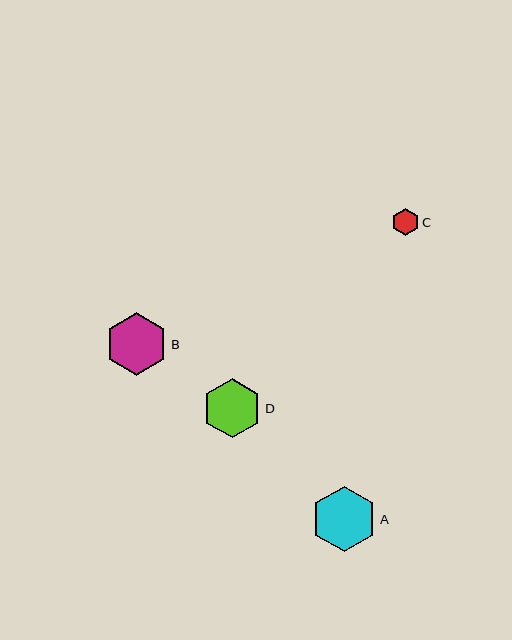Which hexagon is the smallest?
Hexagon C is the smallest with a size of approximately 28 pixels.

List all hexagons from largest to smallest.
From largest to smallest: A, B, D, C.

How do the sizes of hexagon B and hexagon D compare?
Hexagon B and hexagon D are approximately the same size.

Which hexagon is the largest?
Hexagon A is the largest with a size of approximately 66 pixels.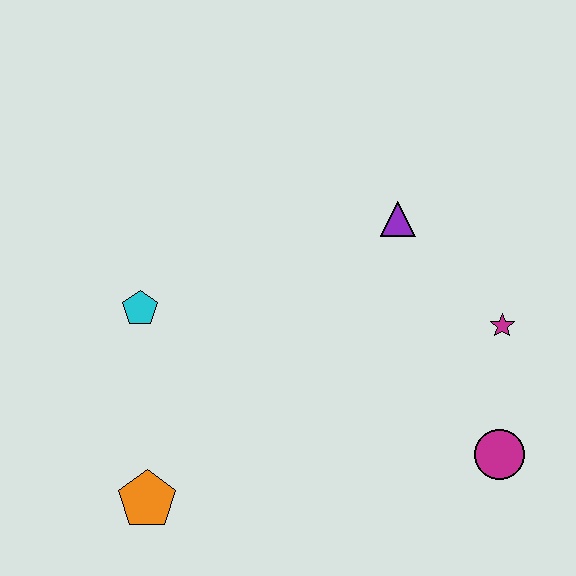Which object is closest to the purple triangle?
The magenta star is closest to the purple triangle.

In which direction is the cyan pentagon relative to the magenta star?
The cyan pentagon is to the left of the magenta star.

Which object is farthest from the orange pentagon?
The magenta star is farthest from the orange pentagon.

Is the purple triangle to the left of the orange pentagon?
No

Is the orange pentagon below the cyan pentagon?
Yes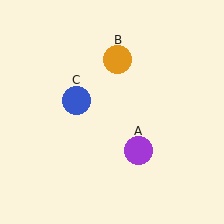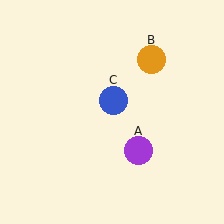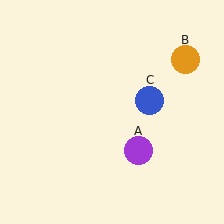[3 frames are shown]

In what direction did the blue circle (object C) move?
The blue circle (object C) moved right.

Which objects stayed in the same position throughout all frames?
Purple circle (object A) remained stationary.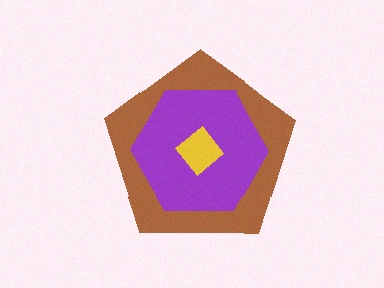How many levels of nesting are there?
3.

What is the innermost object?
The yellow diamond.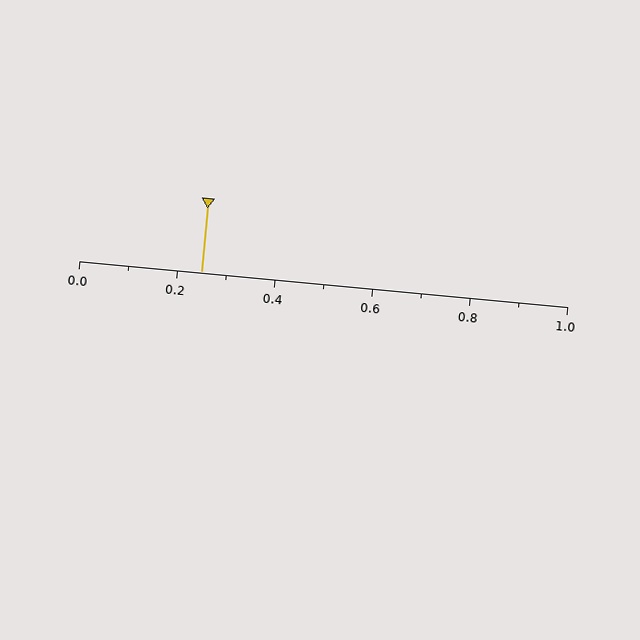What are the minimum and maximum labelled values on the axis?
The axis runs from 0.0 to 1.0.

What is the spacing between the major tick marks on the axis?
The major ticks are spaced 0.2 apart.